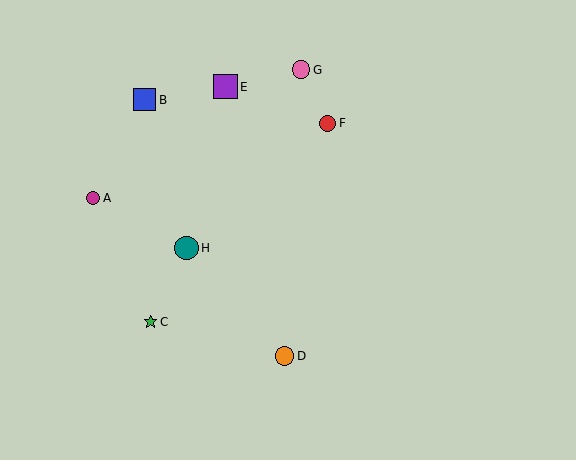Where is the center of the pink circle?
The center of the pink circle is at (301, 70).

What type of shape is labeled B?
Shape B is a blue square.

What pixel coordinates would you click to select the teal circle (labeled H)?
Click at (186, 248) to select the teal circle H.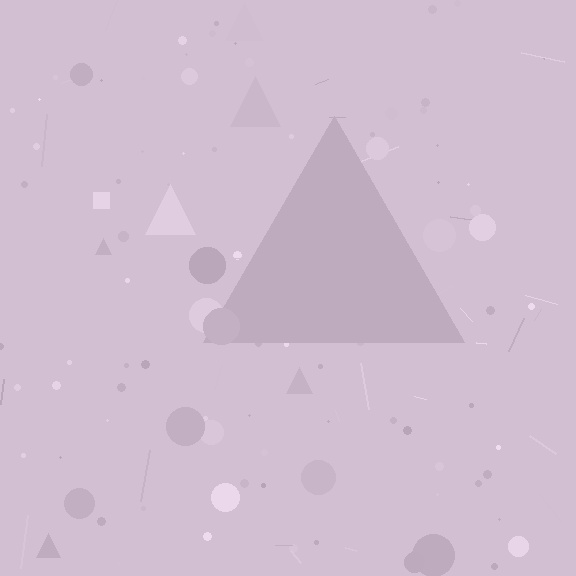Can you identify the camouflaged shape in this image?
The camouflaged shape is a triangle.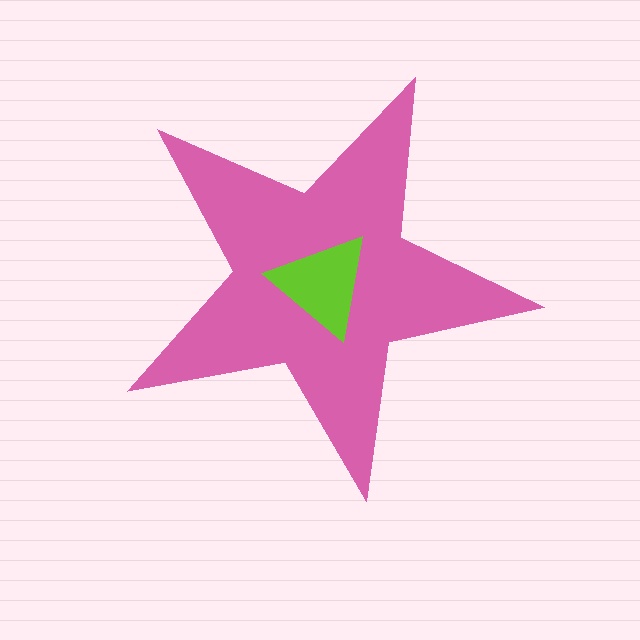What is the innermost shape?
The lime triangle.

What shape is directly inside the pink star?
The lime triangle.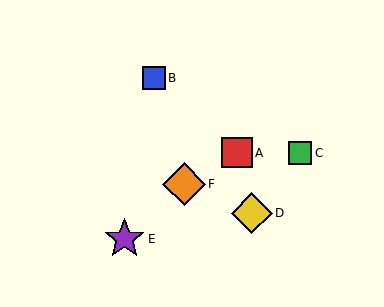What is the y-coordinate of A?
Object A is at y≈153.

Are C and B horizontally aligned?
No, C is at y≈153 and B is at y≈78.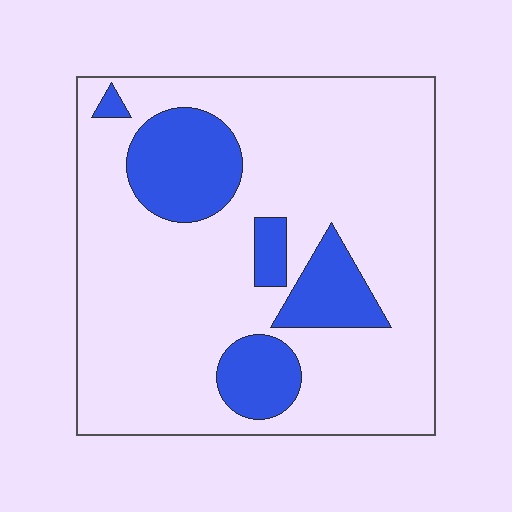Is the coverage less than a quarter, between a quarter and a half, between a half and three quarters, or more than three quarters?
Less than a quarter.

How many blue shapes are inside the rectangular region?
5.